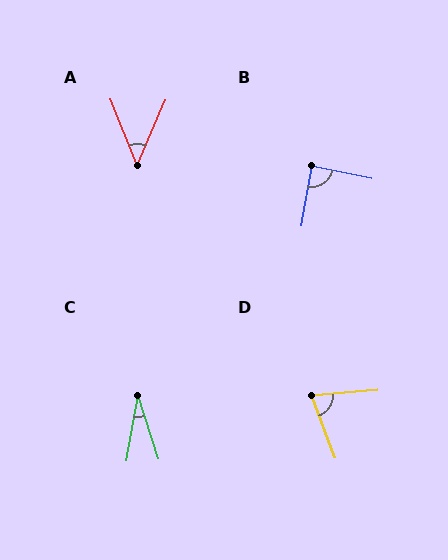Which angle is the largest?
B, at approximately 88 degrees.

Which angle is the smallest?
C, at approximately 28 degrees.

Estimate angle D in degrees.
Approximately 74 degrees.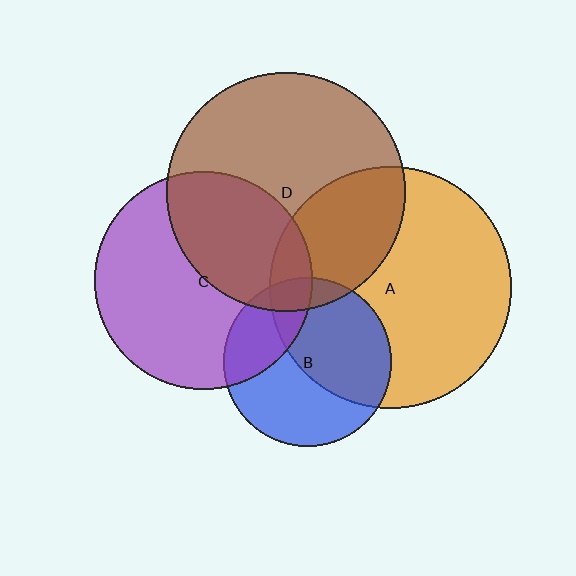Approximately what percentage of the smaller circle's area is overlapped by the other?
Approximately 10%.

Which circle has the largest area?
Circle A (orange).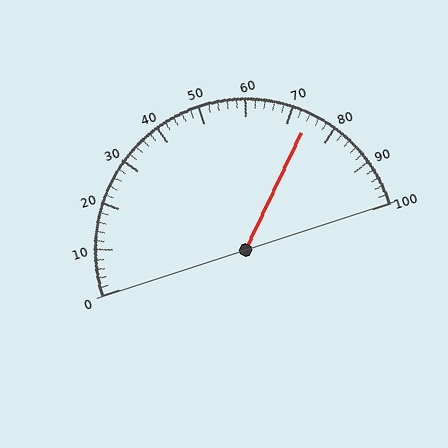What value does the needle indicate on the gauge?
The needle indicates approximately 74.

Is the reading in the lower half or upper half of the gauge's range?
The reading is in the upper half of the range (0 to 100).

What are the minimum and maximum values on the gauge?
The gauge ranges from 0 to 100.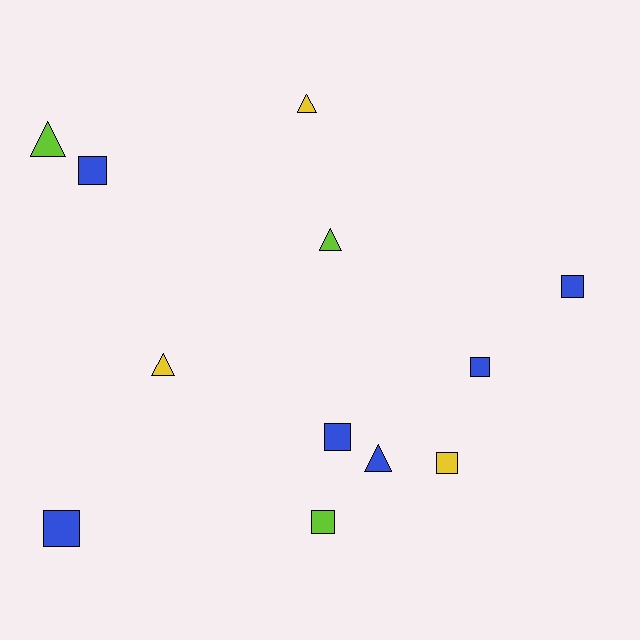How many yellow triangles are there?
There are 2 yellow triangles.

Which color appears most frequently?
Blue, with 6 objects.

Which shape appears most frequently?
Square, with 7 objects.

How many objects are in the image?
There are 12 objects.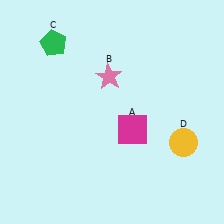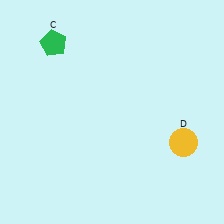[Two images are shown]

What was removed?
The magenta square (A), the pink star (B) were removed in Image 2.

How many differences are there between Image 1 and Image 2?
There are 2 differences between the two images.